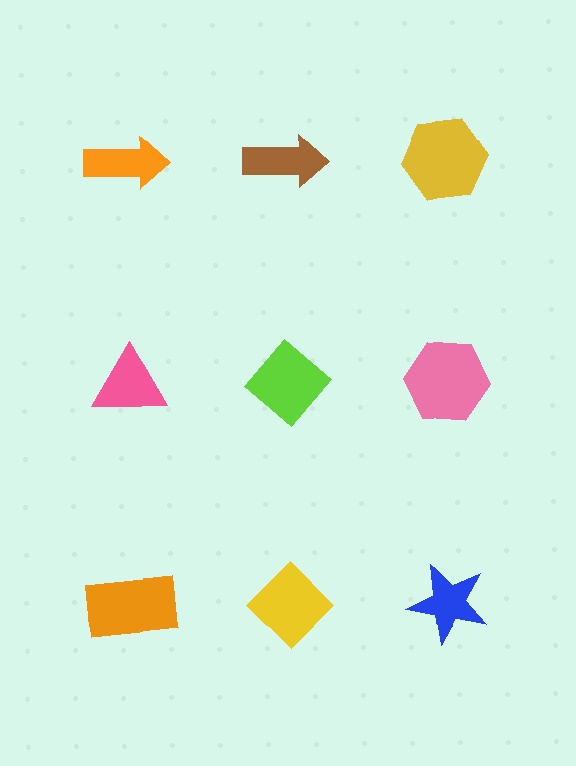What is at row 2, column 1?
A pink triangle.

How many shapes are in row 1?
3 shapes.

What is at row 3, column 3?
A blue star.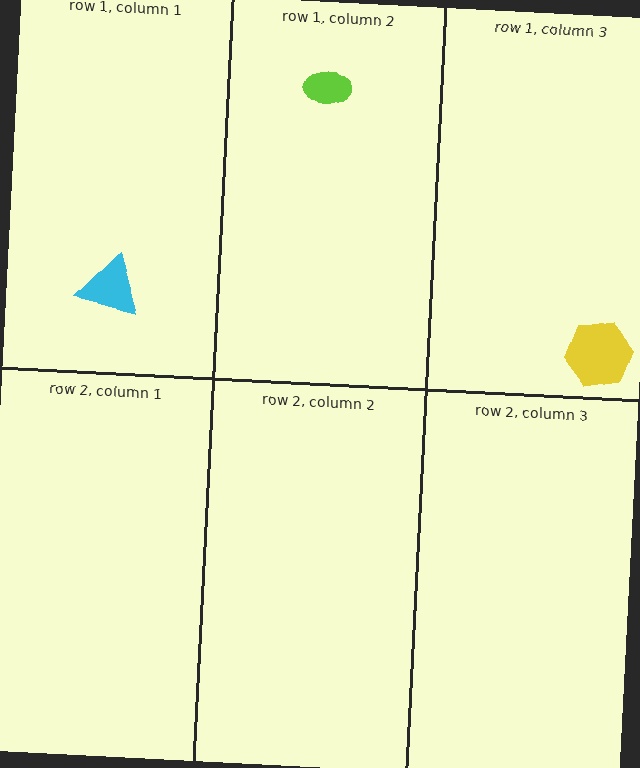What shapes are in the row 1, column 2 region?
The lime ellipse.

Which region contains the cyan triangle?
The row 1, column 1 region.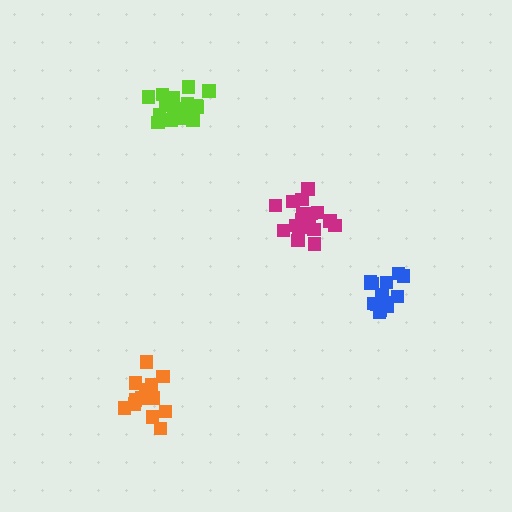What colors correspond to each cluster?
The clusters are colored: orange, blue, lime, magenta.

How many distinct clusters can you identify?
There are 4 distinct clusters.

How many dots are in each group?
Group 1: 16 dots, Group 2: 14 dots, Group 3: 20 dots, Group 4: 18 dots (68 total).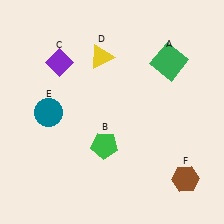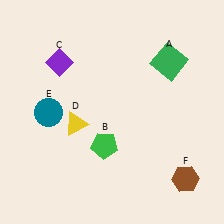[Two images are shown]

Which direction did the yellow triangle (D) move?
The yellow triangle (D) moved down.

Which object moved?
The yellow triangle (D) moved down.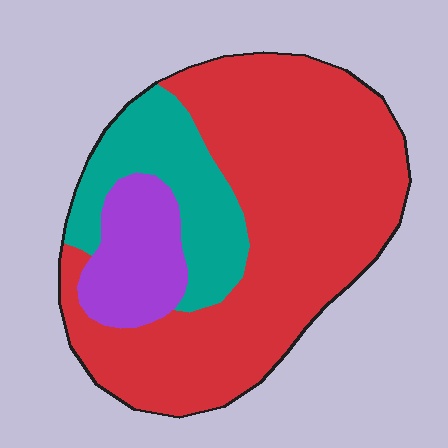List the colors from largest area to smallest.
From largest to smallest: red, teal, purple.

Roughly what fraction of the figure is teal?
Teal takes up less than a quarter of the figure.